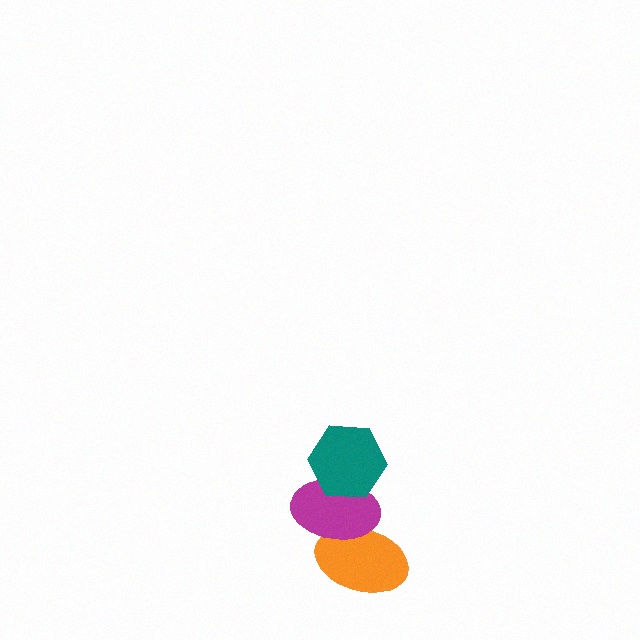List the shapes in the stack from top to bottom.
From top to bottom: the teal hexagon, the magenta ellipse, the orange ellipse.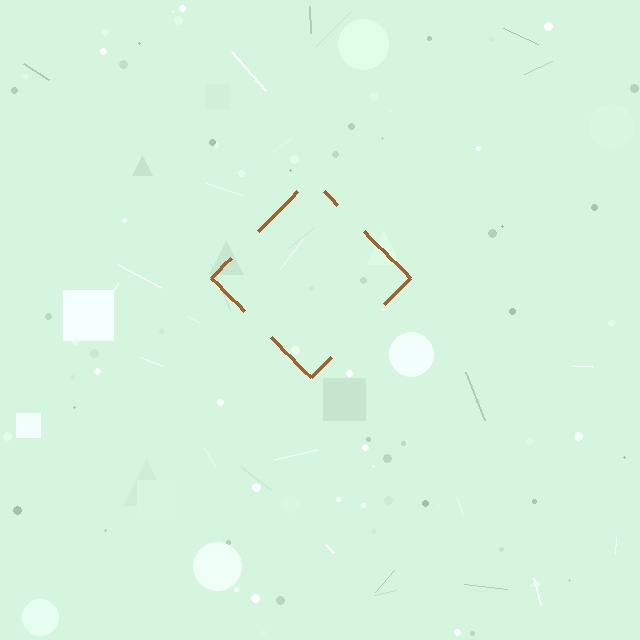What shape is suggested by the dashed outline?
The dashed outline suggests a diamond.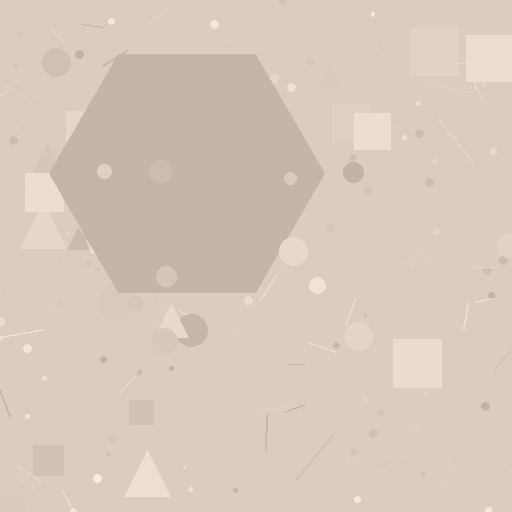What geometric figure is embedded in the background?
A hexagon is embedded in the background.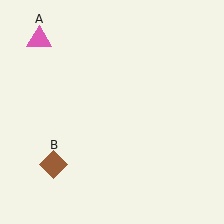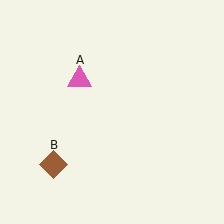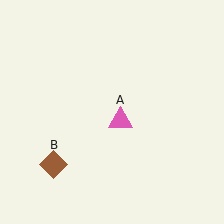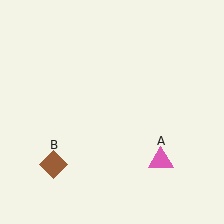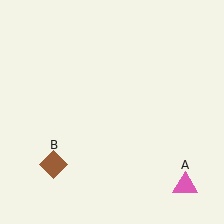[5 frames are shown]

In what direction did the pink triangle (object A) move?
The pink triangle (object A) moved down and to the right.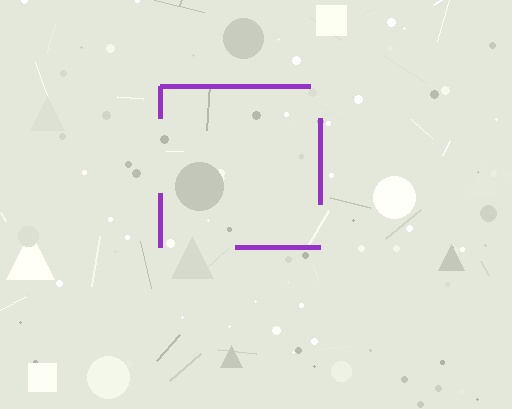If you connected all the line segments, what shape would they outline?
They would outline a square.